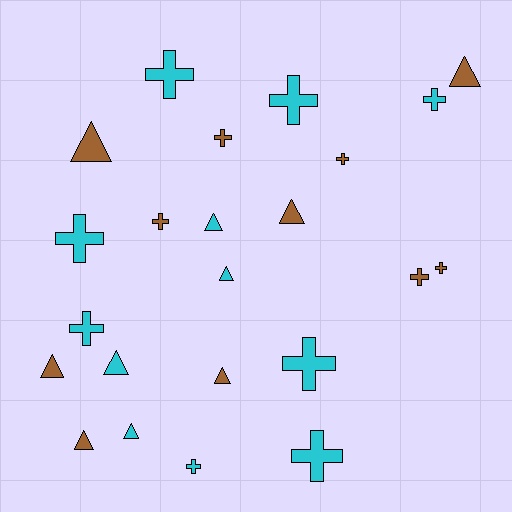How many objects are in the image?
There are 23 objects.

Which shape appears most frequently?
Cross, with 13 objects.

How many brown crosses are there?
There are 5 brown crosses.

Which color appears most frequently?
Cyan, with 12 objects.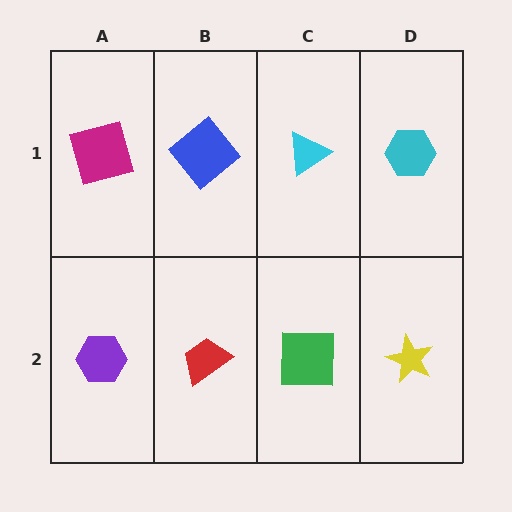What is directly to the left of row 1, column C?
A blue diamond.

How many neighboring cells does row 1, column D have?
2.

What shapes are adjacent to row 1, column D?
A yellow star (row 2, column D), a cyan triangle (row 1, column C).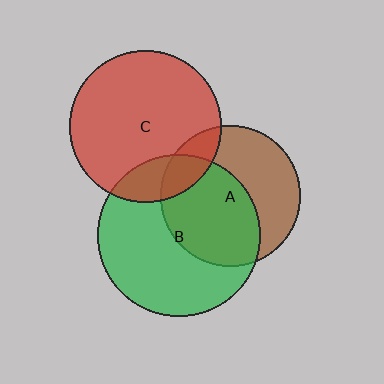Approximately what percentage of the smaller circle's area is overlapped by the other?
Approximately 15%.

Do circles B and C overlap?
Yes.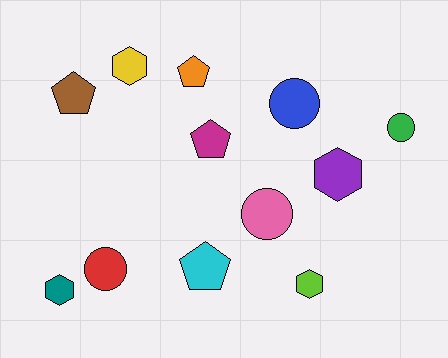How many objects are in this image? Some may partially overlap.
There are 12 objects.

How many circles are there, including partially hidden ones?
There are 4 circles.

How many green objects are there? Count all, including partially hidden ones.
There is 1 green object.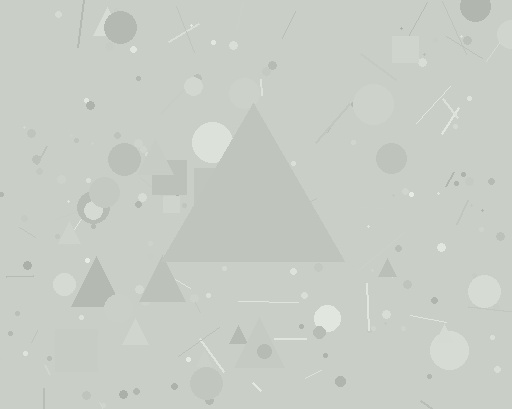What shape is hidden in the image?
A triangle is hidden in the image.